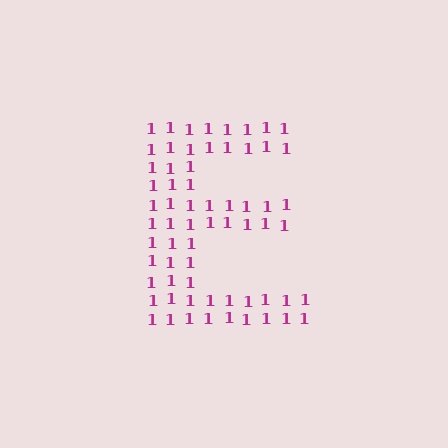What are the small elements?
The small elements are digit 1's.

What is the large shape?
The large shape is the letter E.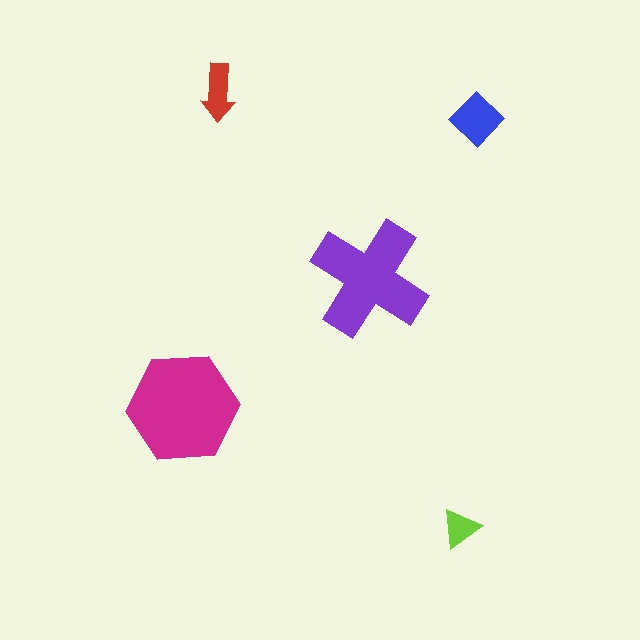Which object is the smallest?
The lime triangle.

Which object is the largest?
The magenta hexagon.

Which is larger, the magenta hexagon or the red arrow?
The magenta hexagon.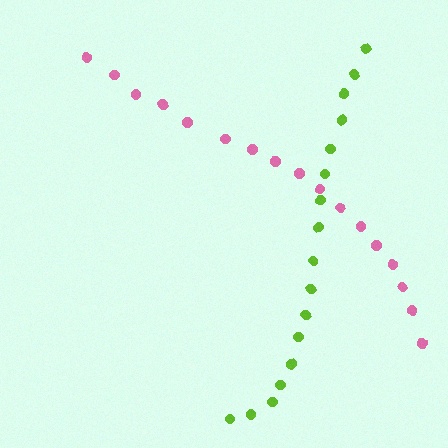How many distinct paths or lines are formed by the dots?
There are 2 distinct paths.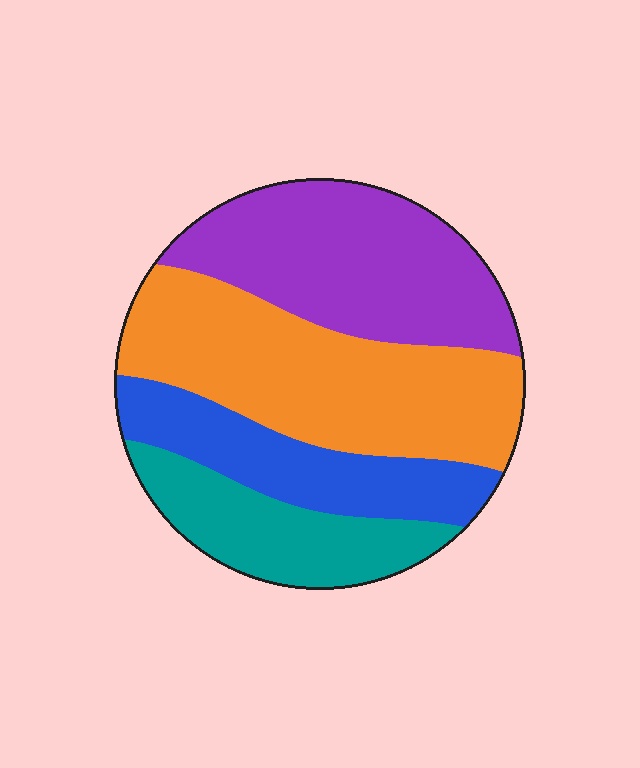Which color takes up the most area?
Orange, at roughly 35%.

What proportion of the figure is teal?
Teal covers 17% of the figure.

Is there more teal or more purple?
Purple.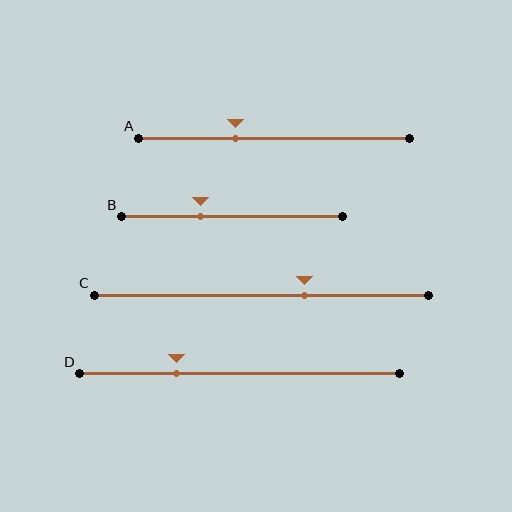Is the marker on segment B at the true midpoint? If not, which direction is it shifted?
No, the marker on segment B is shifted to the left by about 15% of the segment length.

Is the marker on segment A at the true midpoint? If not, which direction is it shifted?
No, the marker on segment A is shifted to the left by about 14% of the segment length.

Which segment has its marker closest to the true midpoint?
Segment C has its marker closest to the true midpoint.